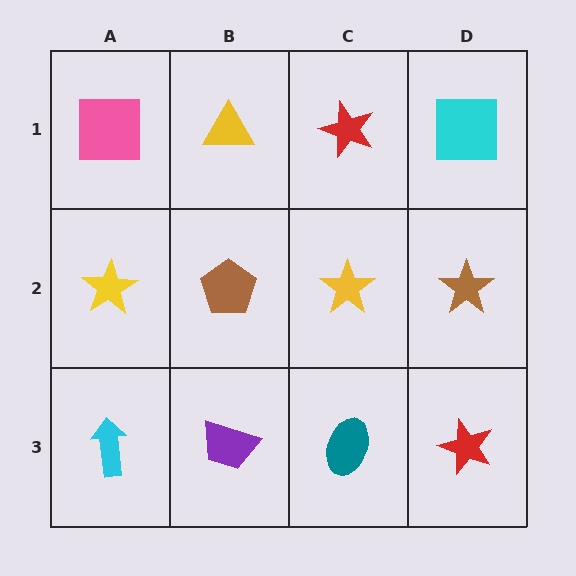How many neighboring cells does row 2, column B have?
4.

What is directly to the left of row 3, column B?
A cyan arrow.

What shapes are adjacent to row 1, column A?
A yellow star (row 2, column A), a yellow triangle (row 1, column B).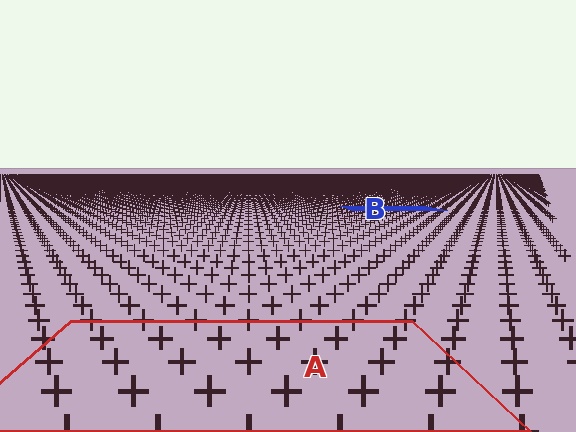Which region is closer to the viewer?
Region A is closer. The texture elements there are larger and more spread out.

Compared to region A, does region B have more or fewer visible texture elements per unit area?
Region B has more texture elements per unit area — they are packed more densely because it is farther away.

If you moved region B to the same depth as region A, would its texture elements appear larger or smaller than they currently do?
They would appear larger. At a closer depth, the same texture elements are projected at a bigger on-screen size.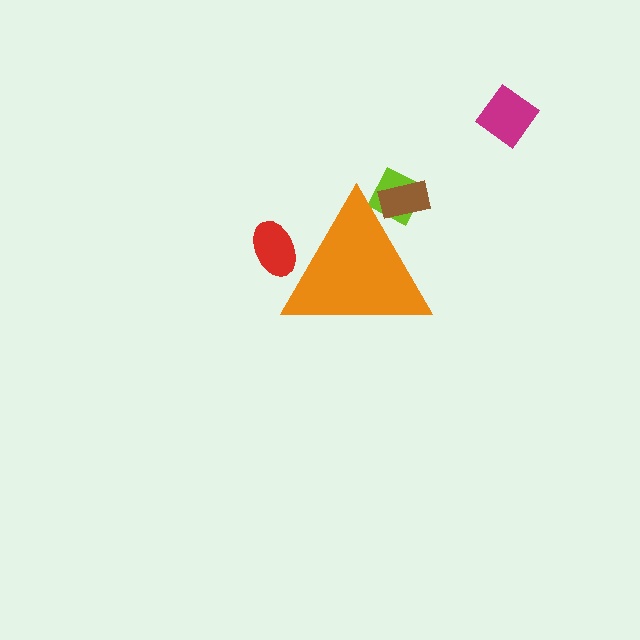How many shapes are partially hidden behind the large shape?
3 shapes are partially hidden.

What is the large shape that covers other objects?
An orange triangle.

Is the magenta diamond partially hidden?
No, the magenta diamond is fully visible.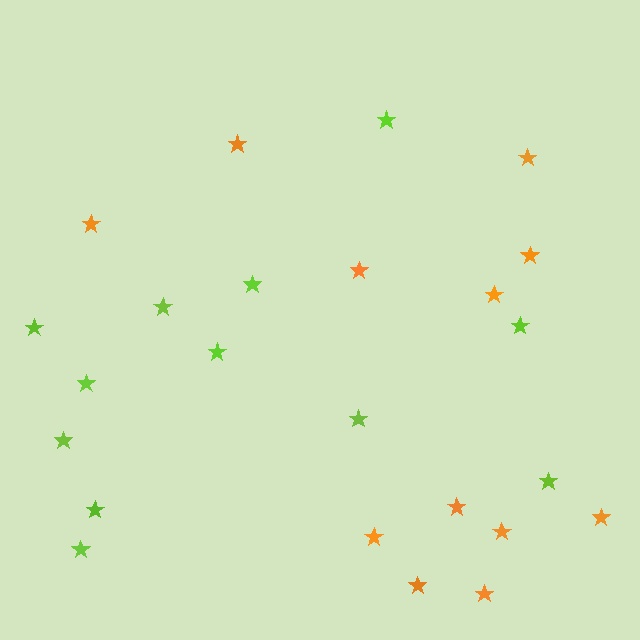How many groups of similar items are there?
There are 2 groups: one group of lime stars (12) and one group of orange stars (12).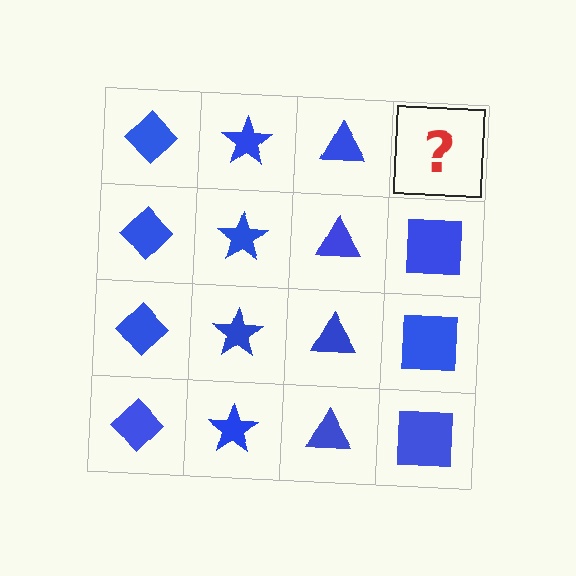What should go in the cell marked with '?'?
The missing cell should contain a blue square.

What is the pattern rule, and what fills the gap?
The rule is that each column has a consistent shape. The gap should be filled with a blue square.